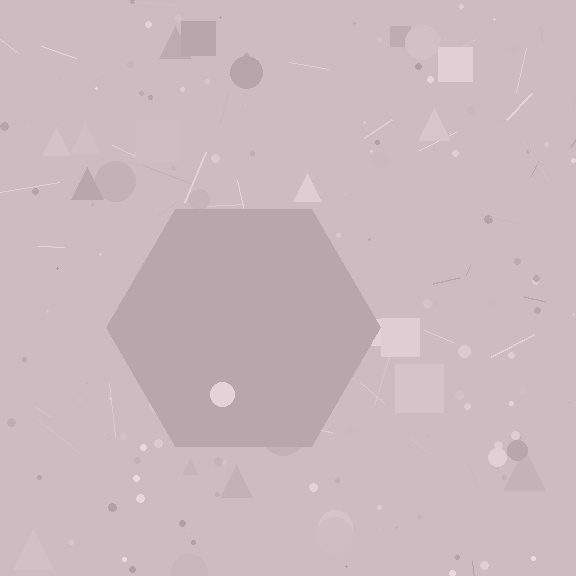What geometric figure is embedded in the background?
A hexagon is embedded in the background.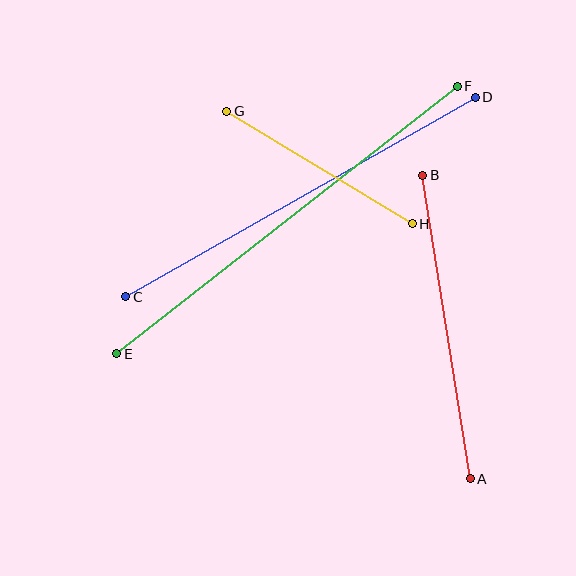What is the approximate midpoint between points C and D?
The midpoint is at approximately (300, 197) pixels.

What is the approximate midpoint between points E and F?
The midpoint is at approximately (287, 220) pixels.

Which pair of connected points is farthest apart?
Points E and F are farthest apart.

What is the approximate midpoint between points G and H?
The midpoint is at approximately (320, 168) pixels.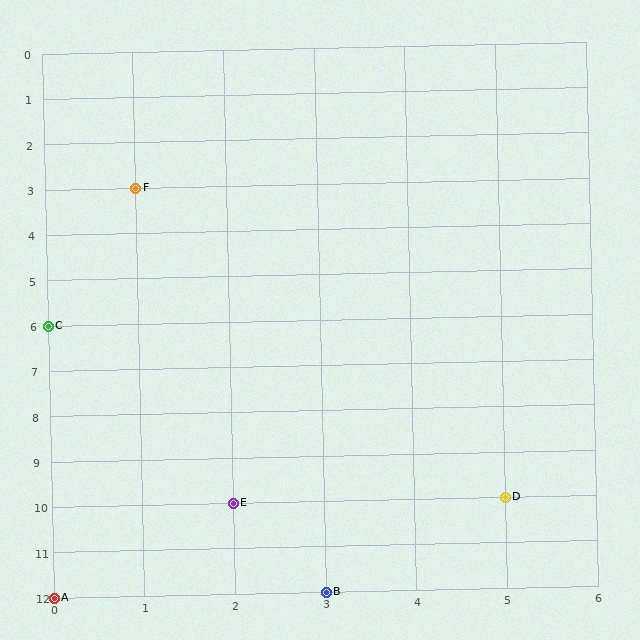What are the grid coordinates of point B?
Point B is at grid coordinates (3, 12).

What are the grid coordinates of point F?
Point F is at grid coordinates (1, 3).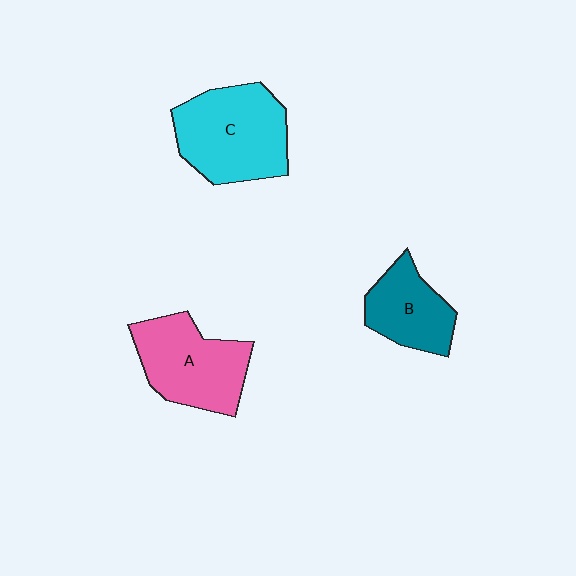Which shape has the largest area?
Shape C (cyan).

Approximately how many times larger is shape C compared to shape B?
Approximately 1.6 times.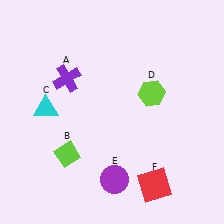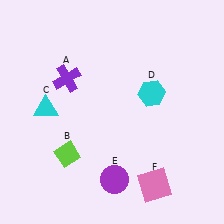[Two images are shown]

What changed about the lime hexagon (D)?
In Image 1, D is lime. In Image 2, it changed to cyan.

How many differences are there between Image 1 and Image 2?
There are 2 differences between the two images.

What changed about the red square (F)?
In Image 1, F is red. In Image 2, it changed to pink.